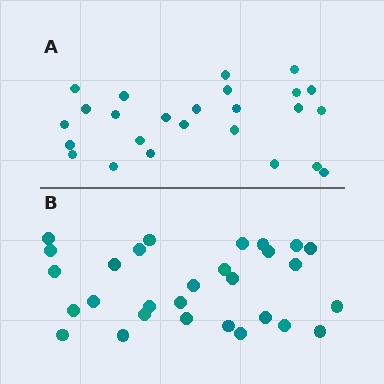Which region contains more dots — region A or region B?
Region B (the bottom region) has more dots.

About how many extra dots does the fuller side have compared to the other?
Region B has about 4 more dots than region A.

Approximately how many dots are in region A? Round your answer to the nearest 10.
About 20 dots. (The exact count is 25, which rounds to 20.)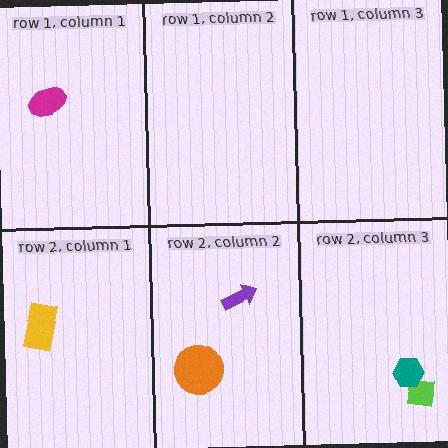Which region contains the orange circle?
The row 2, column 2 region.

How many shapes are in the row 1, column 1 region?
1.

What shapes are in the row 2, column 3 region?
The lime square, the teal hexagon.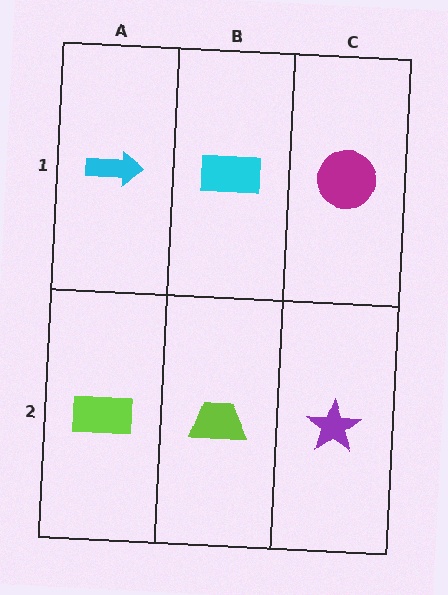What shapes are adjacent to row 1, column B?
A lime trapezoid (row 2, column B), a cyan arrow (row 1, column A), a magenta circle (row 1, column C).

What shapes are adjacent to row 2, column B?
A cyan rectangle (row 1, column B), a lime rectangle (row 2, column A), a purple star (row 2, column C).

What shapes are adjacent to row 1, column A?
A lime rectangle (row 2, column A), a cyan rectangle (row 1, column B).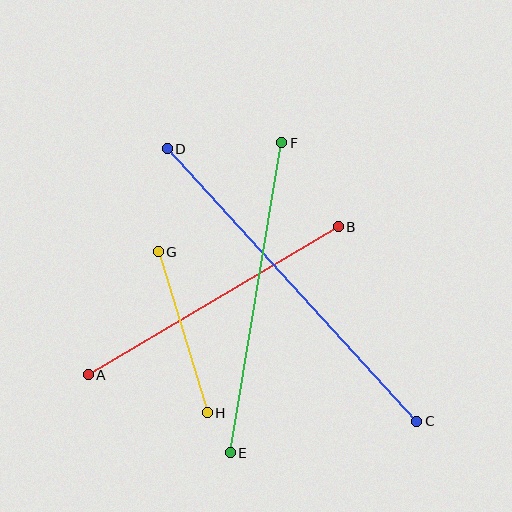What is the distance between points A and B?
The distance is approximately 290 pixels.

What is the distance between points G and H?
The distance is approximately 169 pixels.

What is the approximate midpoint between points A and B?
The midpoint is at approximately (213, 301) pixels.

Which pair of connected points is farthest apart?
Points C and D are farthest apart.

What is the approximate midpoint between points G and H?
The midpoint is at approximately (183, 332) pixels.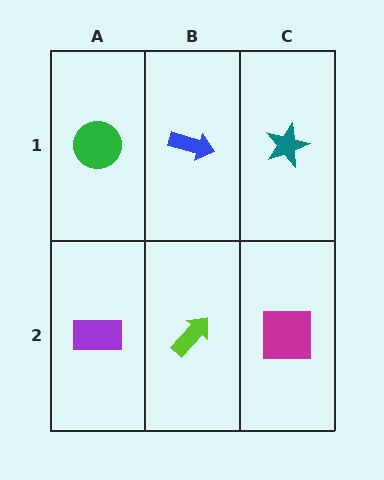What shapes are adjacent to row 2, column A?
A green circle (row 1, column A), a lime arrow (row 2, column B).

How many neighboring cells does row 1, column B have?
3.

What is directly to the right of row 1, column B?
A teal star.